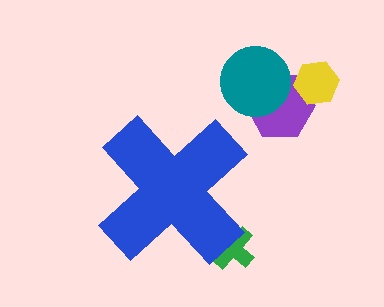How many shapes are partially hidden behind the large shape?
1 shape is partially hidden.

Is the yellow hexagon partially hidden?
No, the yellow hexagon is fully visible.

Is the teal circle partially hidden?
No, the teal circle is fully visible.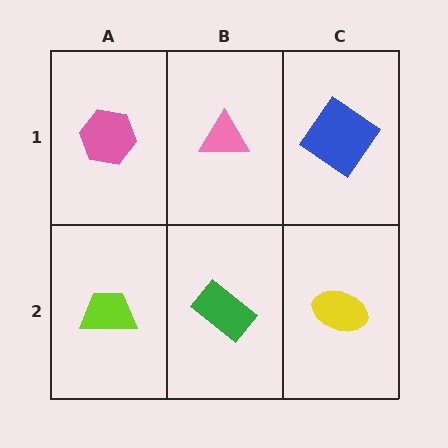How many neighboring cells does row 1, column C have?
2.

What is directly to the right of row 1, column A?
A pink triangle.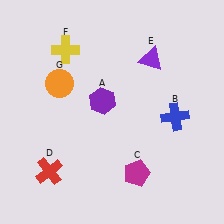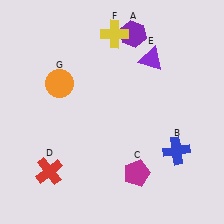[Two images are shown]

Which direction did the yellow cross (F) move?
The yellow cross (F) moved right.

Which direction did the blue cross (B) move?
The blue cross (B) moved down.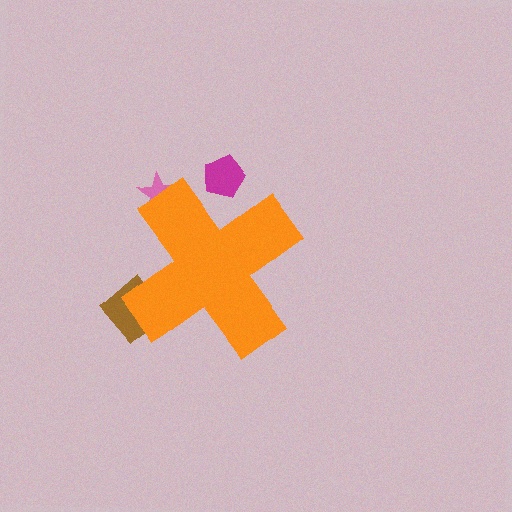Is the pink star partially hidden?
Yes, the pink star is partially hidden behind the orange cross.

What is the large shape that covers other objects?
An orange cross.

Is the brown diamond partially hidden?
Yes, the brown diamond is partially hidden behind the orange cross.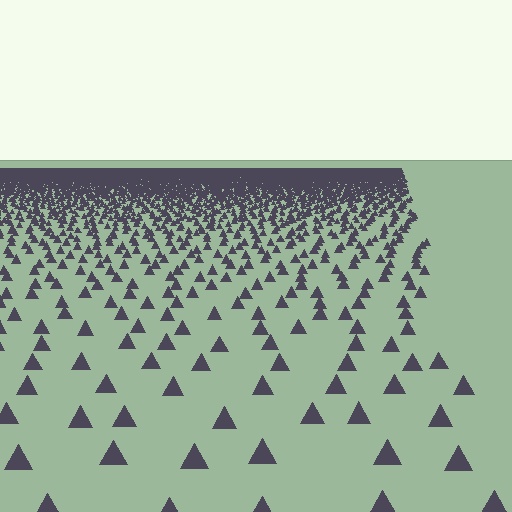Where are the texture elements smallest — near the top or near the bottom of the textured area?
Near the top.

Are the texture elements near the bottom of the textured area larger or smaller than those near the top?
Larger. Near the bottom, elements are closer to the viewer and appear at a bigger on-screen size.